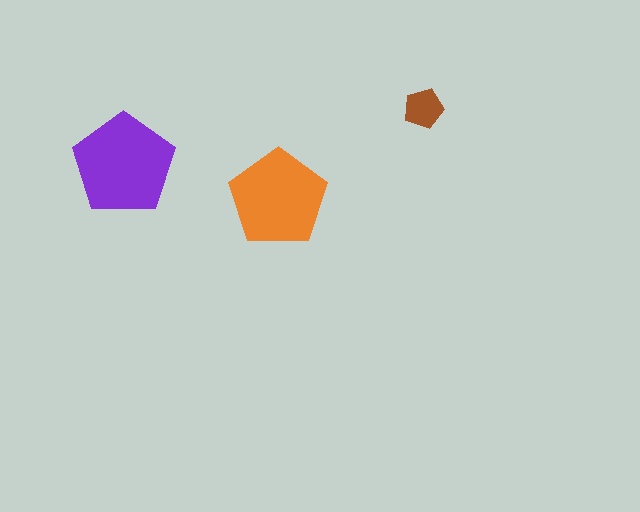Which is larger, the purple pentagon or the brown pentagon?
The purple one.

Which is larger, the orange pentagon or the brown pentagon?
The orange one.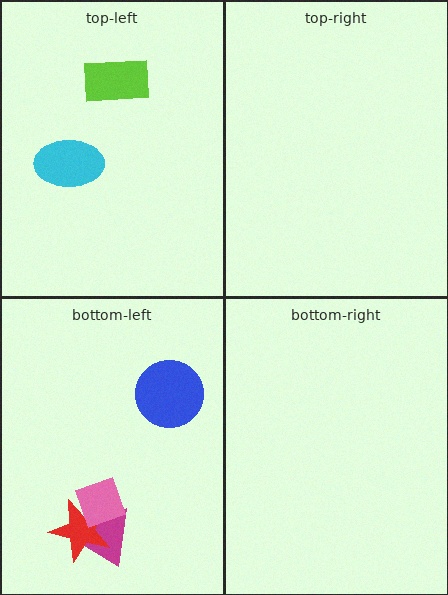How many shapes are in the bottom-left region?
4.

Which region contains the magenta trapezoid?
The bottom-left region.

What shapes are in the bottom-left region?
The magenta trapezoid, the blue circle, the red star, the pink diamond.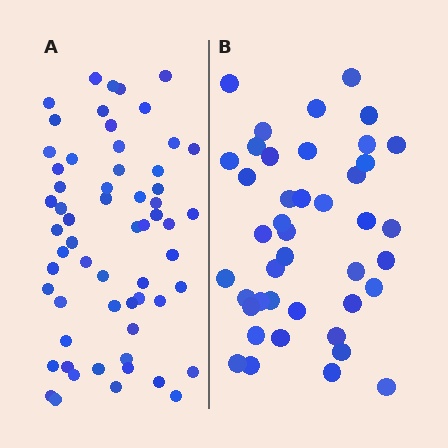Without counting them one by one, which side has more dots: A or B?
Region A (the left region) has more dots.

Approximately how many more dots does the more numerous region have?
Region A has approximately 20 more dots than region B.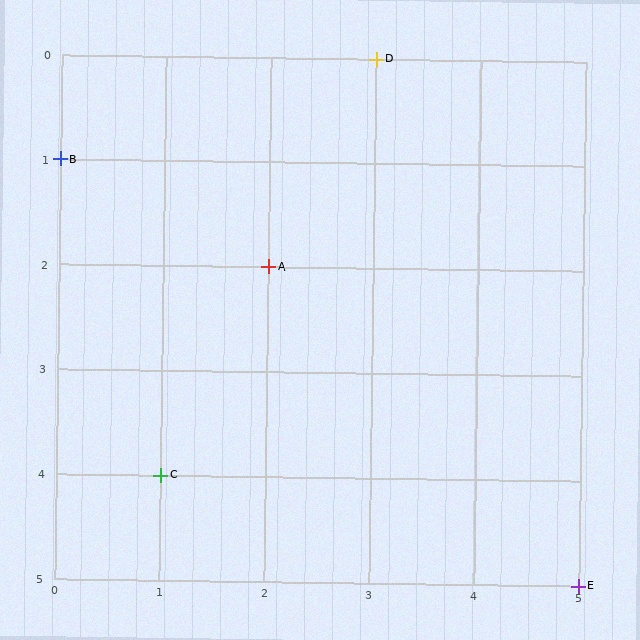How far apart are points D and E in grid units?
Points D and E are 2 columns and 5 rows apart (about 5.4 grid units diagonally).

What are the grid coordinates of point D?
Point D is at grid coordinates (3, 0).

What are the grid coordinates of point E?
Point E is at grid coordinates (5, 5).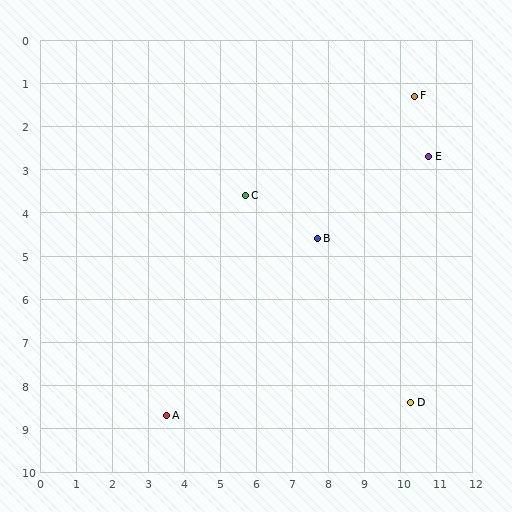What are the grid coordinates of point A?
Point A is at approximately (3.5, 8.7).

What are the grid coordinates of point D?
Point D is at approximately (10.3, 8.4).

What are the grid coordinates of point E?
Point E is at approximately (10.8, 2.7).